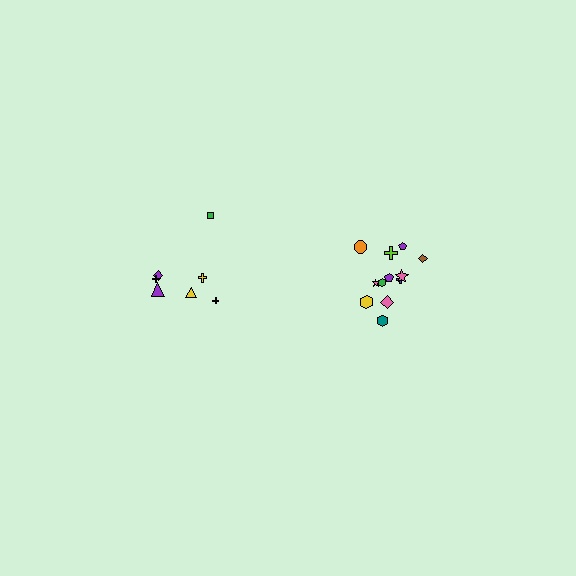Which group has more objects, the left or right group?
The right group.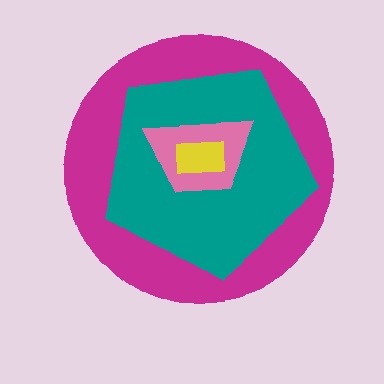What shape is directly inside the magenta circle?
The teal pentagon.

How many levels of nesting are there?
4.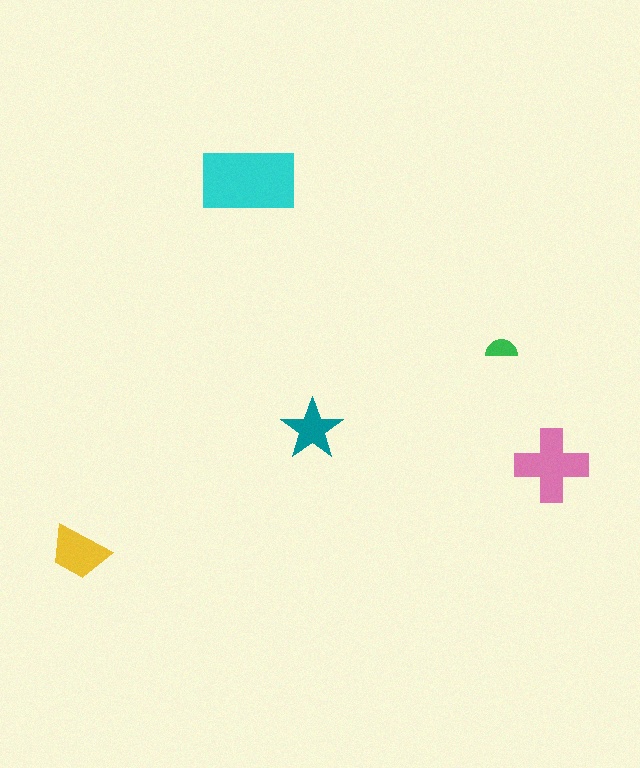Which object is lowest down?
The yellow trapezoid is bottommost.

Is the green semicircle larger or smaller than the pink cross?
Smaller.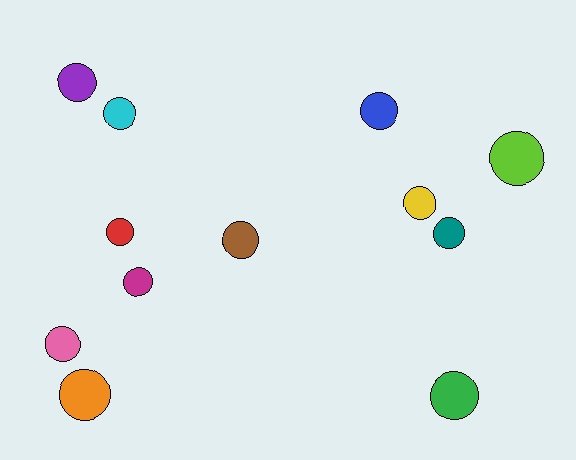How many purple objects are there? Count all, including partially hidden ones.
There is 1 purple object.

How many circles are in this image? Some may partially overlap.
There are 12 circles.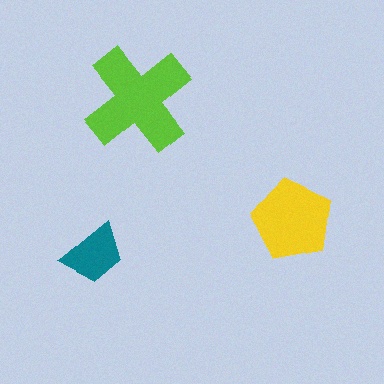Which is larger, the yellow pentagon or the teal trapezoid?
The yellow pentagon.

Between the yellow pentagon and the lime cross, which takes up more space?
The lime cross.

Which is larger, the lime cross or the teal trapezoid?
The lime cross.